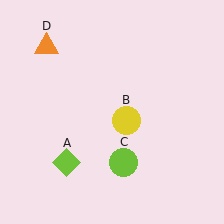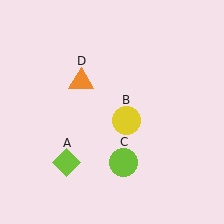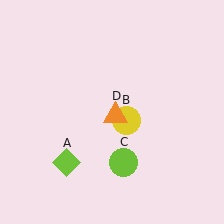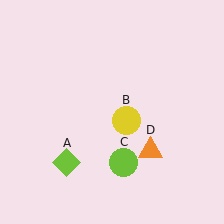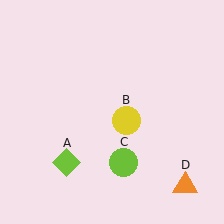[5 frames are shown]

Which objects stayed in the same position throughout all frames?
Lime diamond (object A) and yellow circle (object B) and lime circle (object C) remained stationary.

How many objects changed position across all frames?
1 object changed position: orange triangle (object D).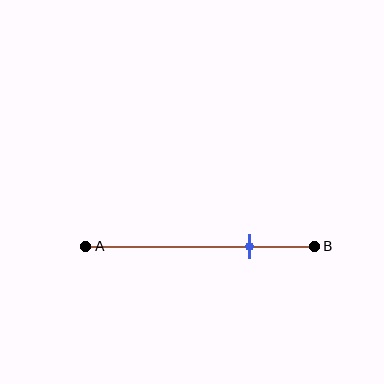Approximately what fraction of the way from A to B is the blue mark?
The blue mark is approximately 70% of the way from A to B.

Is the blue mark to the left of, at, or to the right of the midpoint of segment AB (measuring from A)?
The blue mark is to the right of the midpoint of segment AB.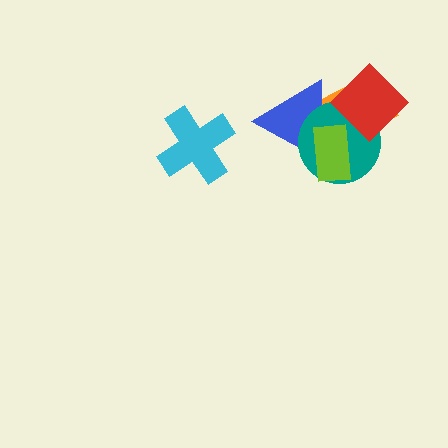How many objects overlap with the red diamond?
3 objects overlap with the red diamond.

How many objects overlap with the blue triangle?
4 objects overlap with the blue triangle.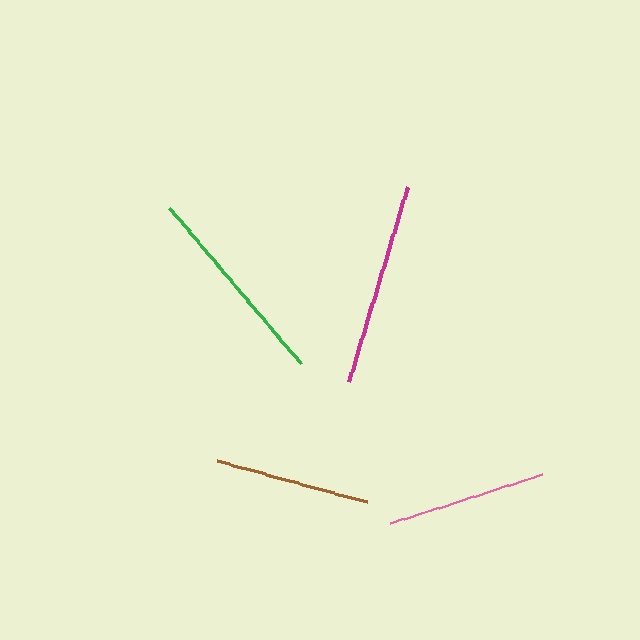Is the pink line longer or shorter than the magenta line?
The magenta line is longer than the pink line.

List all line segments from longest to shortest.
From longest to shortest: green, magenta, pink, brown.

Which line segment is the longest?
The green line is the longest at approximately 204 pixels.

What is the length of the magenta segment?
The magenta segment is approximately 203 pixels long.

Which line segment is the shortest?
The brown line is the shortest at approximately 155 pixels.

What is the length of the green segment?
The green segment is approximately 204 pixels long.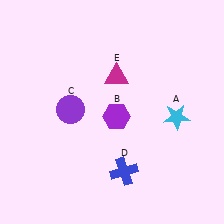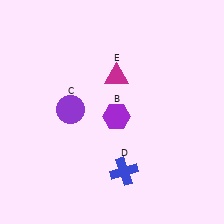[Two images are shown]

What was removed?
The cyan star (A) was removed in Image 2.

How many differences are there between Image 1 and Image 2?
There is 1 difference between the two images.